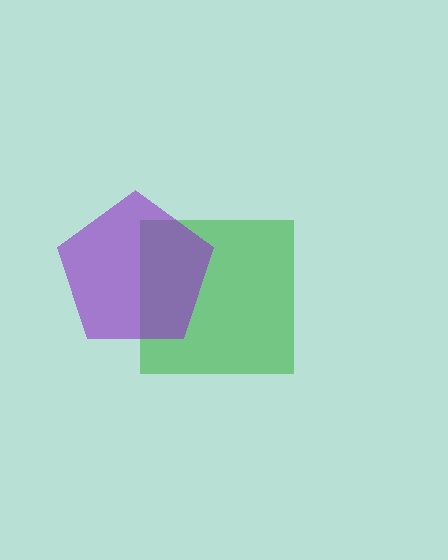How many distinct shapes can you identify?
There are 2 distinct shapes: a green square, a purple pentagon.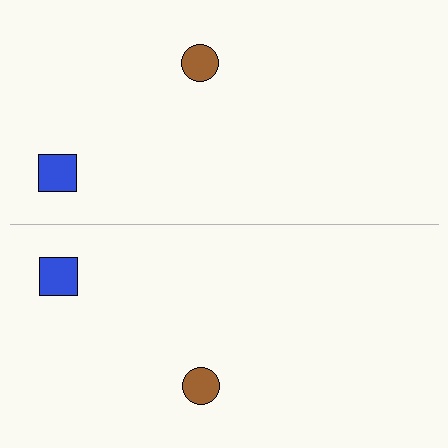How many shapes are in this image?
There are 4 shapes in this image.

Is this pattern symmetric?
Yes, this pattern has bilateral (reflection) symmetry.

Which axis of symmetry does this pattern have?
The pattern has a horizontal axis of symmetry running through the center of the image.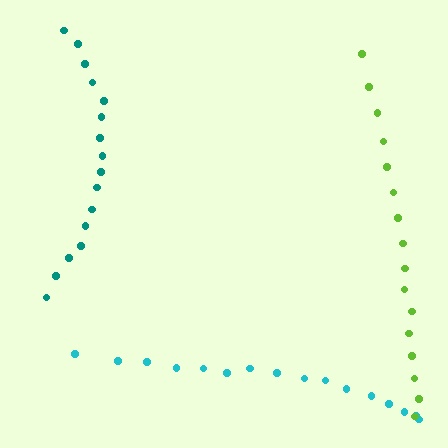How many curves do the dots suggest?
There are 3 distinct paths.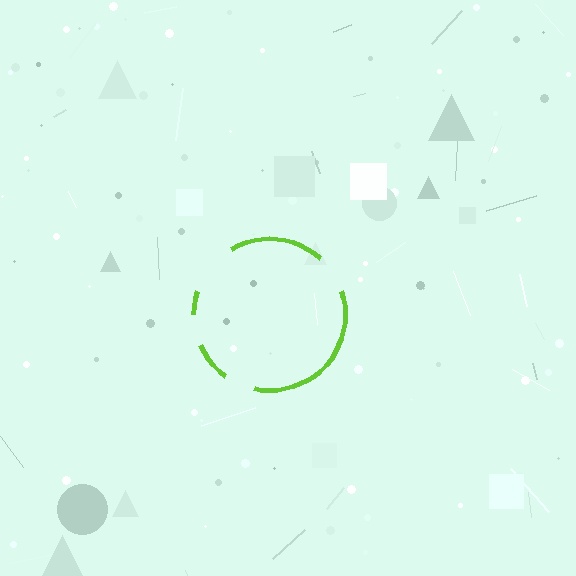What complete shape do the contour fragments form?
The contour fragments form a circle.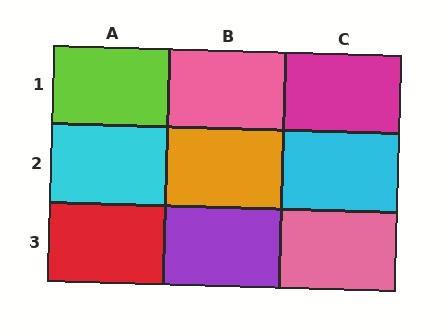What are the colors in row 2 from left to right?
Cyan, orange, cyan.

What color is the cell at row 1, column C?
Magenta.